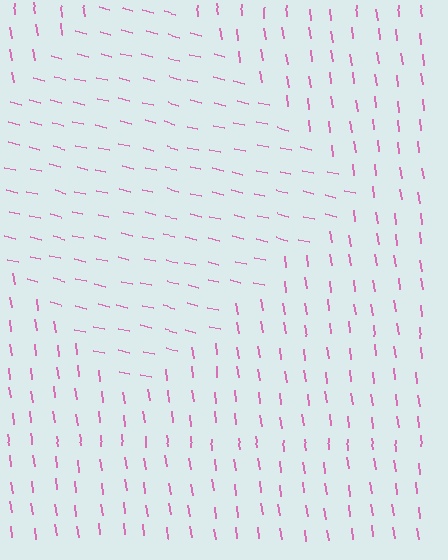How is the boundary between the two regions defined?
The boundary is defined purely by a change in line orientation (approximately 69 degrees difference). All lines are the same color and thickness.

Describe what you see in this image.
The image is filled with small pink line segments. A diamond region in the image has lines oriented differently from the surrounding lines, creating a visible texture boundary.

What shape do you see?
I see a diamond.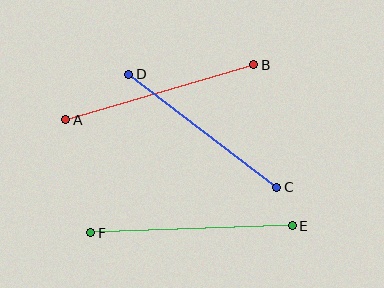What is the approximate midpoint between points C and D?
The midpoint is at approximately (203, 131) pixels.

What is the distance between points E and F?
The distance is approximately 202 pixels.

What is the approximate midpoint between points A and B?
The midpoint is at approximately (160, 92) pixels.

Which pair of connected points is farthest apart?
Points E and F are farthest apart.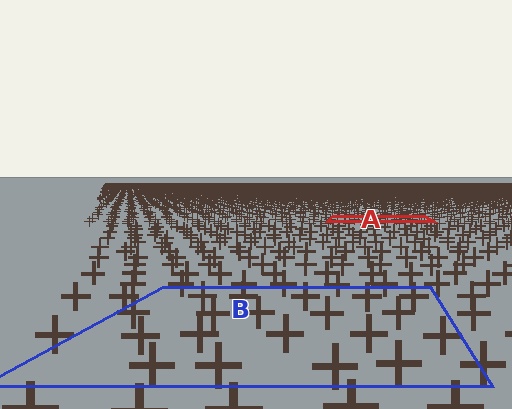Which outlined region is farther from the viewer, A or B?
Region A is farther from the viewer — the texture elements inside it appear smaller and more densely packed.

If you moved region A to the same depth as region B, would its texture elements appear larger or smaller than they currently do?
They would appear larger. At a closer depth, the same texture elements are projected at a bigger on-screen size.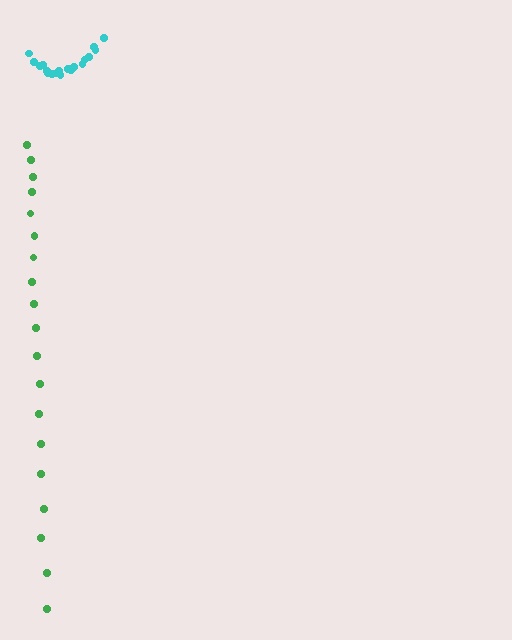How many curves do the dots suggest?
There are 2 distinct paths.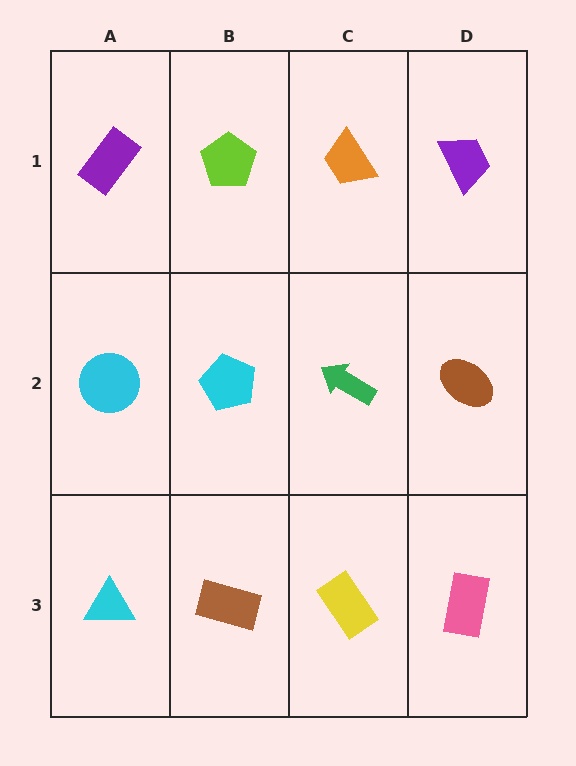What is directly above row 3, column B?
A cyan pentagon.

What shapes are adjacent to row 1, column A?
A cyan circle (row 2, column A), a lime pentagon (row 1, column B).